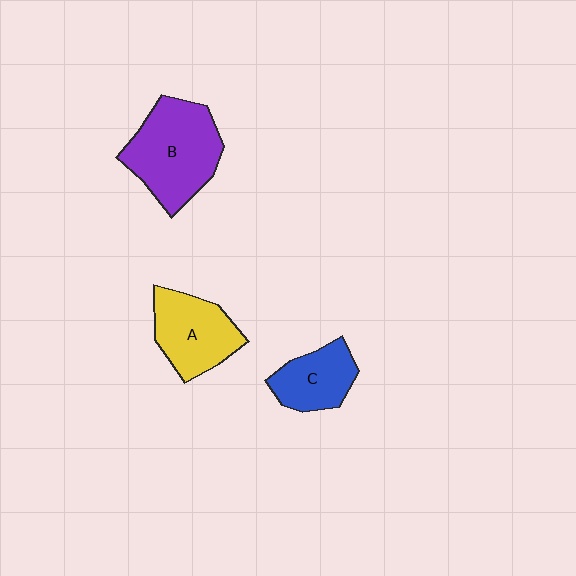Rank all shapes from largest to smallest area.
From largest to smallest: B (purple), A (yellow), C (blue).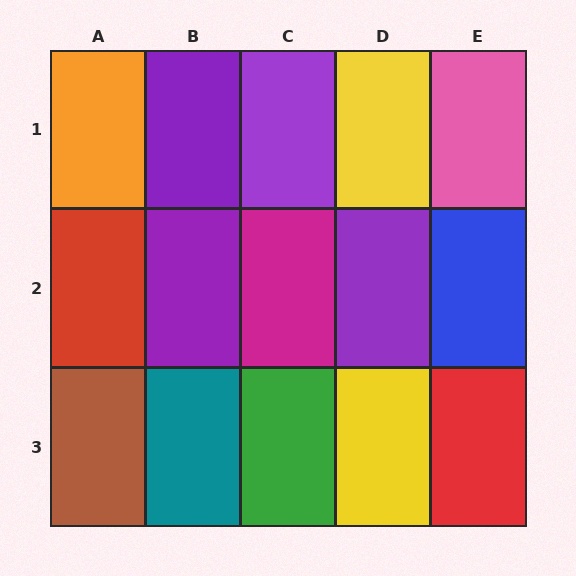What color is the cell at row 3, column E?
Red.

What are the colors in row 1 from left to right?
Orange, purple, purple, yellow, pink.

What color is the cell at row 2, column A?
Red.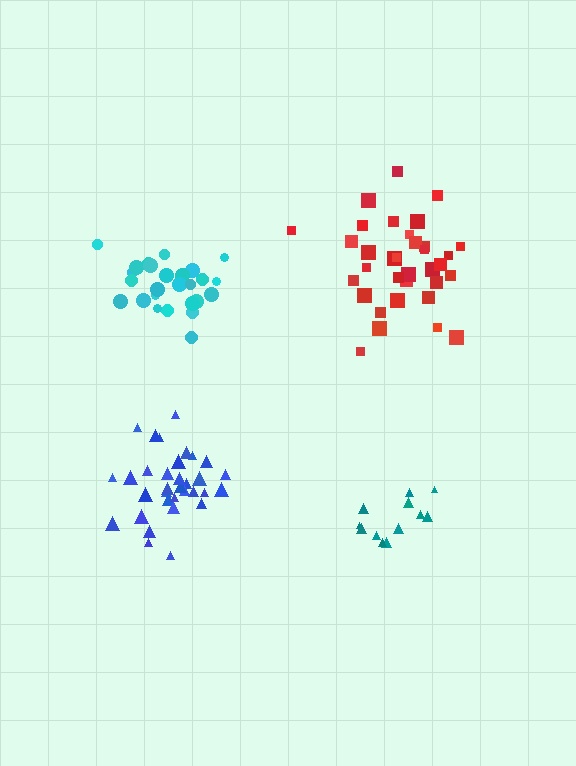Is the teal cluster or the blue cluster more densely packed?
Blue.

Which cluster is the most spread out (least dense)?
Red.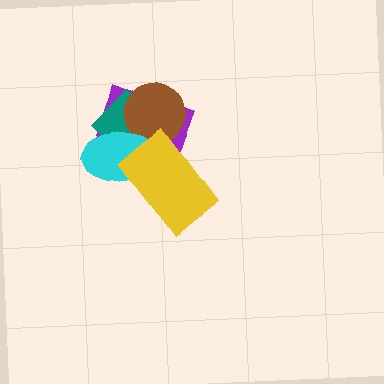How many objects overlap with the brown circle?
3 objects overlap with the brown circle.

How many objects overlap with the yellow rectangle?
3 objects overlap with the yellow rectangle.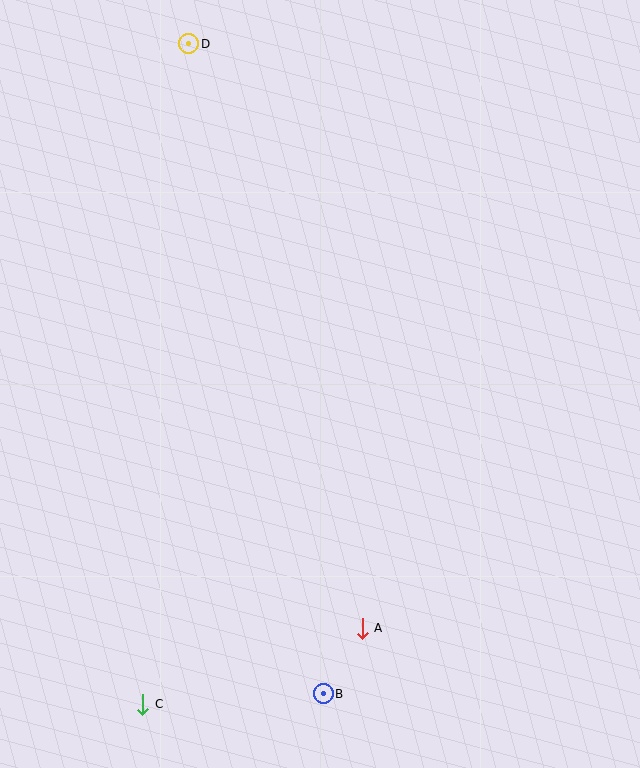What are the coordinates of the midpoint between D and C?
The midpoint between D and C is at (166, 374).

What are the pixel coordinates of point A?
Point A is at (362, 628).